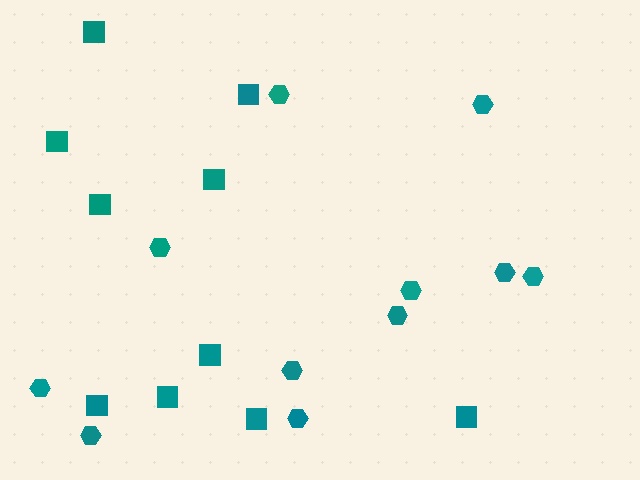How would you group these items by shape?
There are 2 groups: one group of squares (10) and one group of hexagons (11).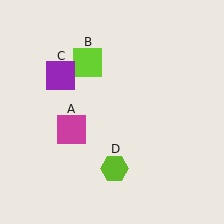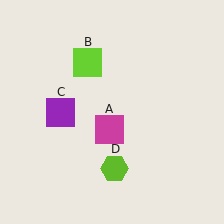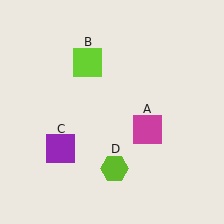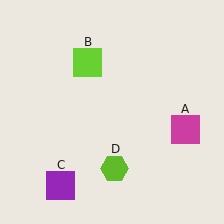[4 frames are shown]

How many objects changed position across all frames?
2 objects changed position: magenta square (object A), purple square (object C).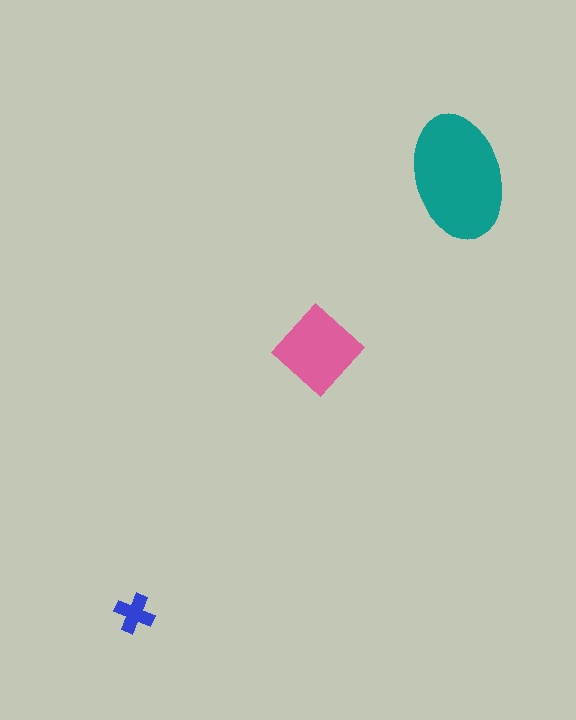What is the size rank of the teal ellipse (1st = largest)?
1st.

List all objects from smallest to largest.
The blue cross, the pink diamond, the teal ellipse.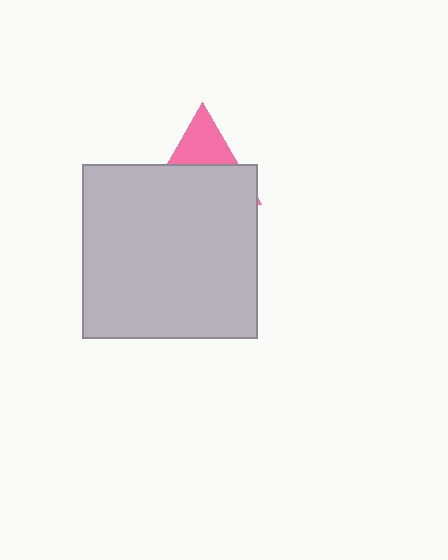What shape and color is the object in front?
The object in front is a light gray square.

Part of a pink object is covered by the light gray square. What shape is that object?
It is a triangle.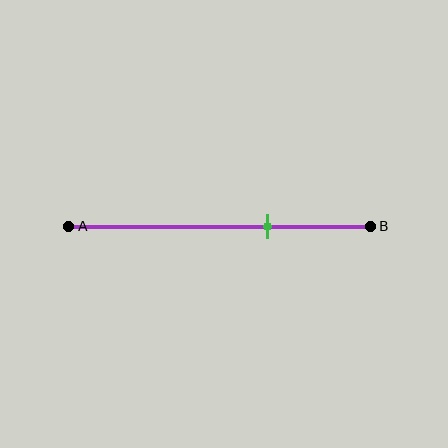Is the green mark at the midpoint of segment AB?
No, the mark is at about 65% from A, not at the 50% midpoint.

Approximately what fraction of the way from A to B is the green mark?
The green mark is approximately 65% of the way from A to B.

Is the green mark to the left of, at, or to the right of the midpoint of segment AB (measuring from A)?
The green mark is to the right of the midpoint of segment AB.